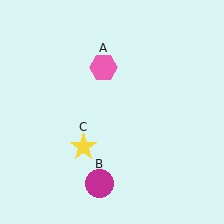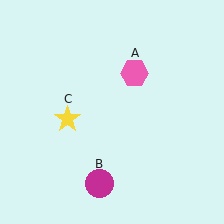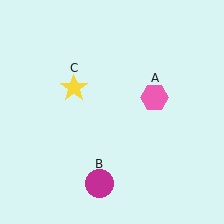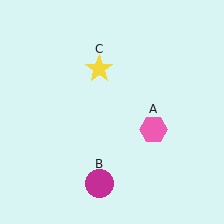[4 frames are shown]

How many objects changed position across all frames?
2 objects changed position: pink hexagon (object A), yellow star (object C).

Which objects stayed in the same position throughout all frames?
Magenta circle (object B) remained stationary.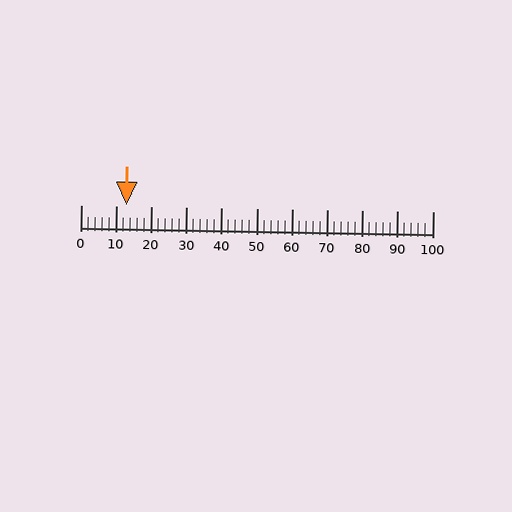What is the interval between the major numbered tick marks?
The major tick marks are spaced 10 units apart.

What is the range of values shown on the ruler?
The ruler shows values from 0 to 100.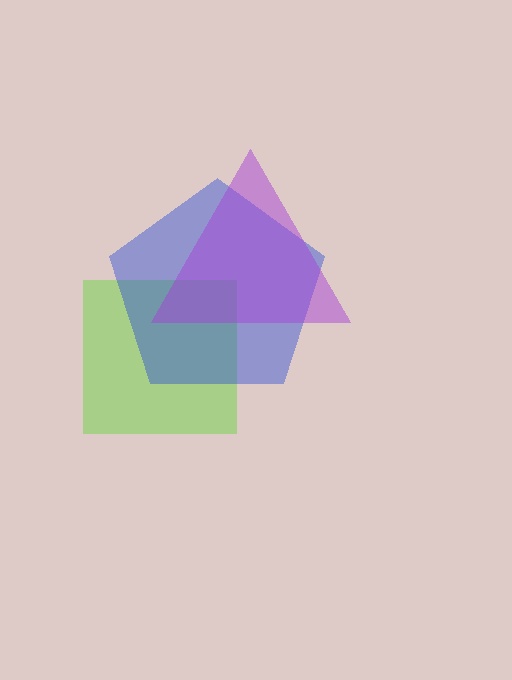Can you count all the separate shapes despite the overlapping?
Yes, there are 3 separate shapes.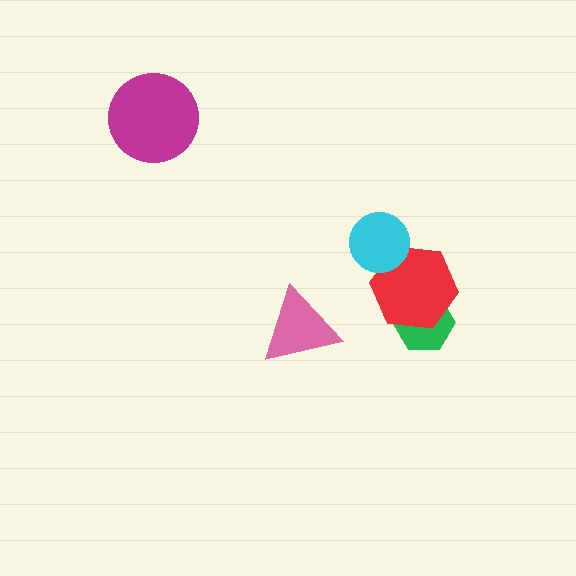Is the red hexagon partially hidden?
Yes, it is partially covered by another shape.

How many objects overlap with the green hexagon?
1 object overlaps with the green hexagon.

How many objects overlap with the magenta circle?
0 objects overlap with the magenta circle.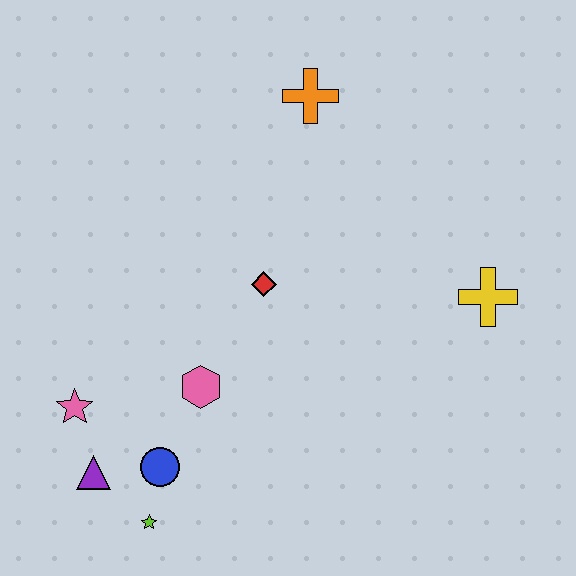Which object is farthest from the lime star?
The orange cross is farthest from the lime star.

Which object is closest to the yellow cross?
The red diamond is closest to the yellow cross.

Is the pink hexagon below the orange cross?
Yes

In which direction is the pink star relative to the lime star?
The pink star is above the lime star.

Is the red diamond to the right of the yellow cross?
No